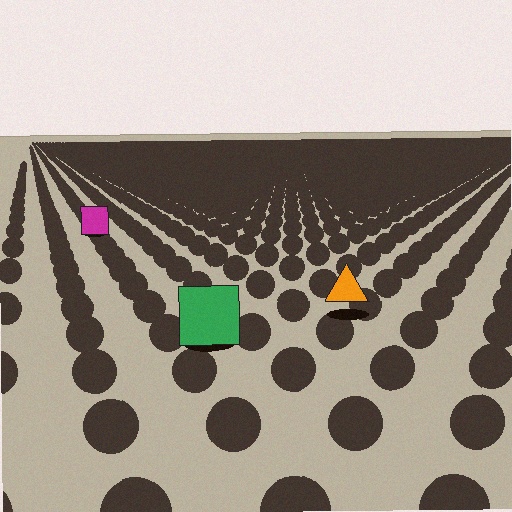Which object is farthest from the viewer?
The magenta square is farthest from the viewer. It appears smaller and the ground texture around it is denser.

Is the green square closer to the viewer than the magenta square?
Yes. The green square is closer — you can tell from the texture gradient: the ground texture is coarser near it.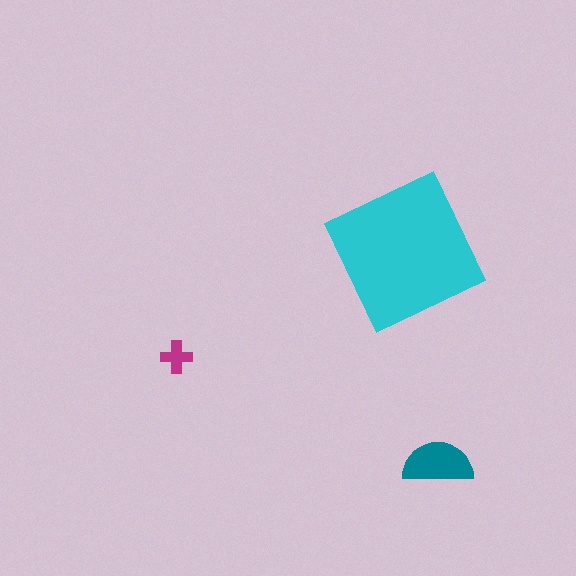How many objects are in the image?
There are 3 objects in the image.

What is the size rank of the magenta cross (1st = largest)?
3rd.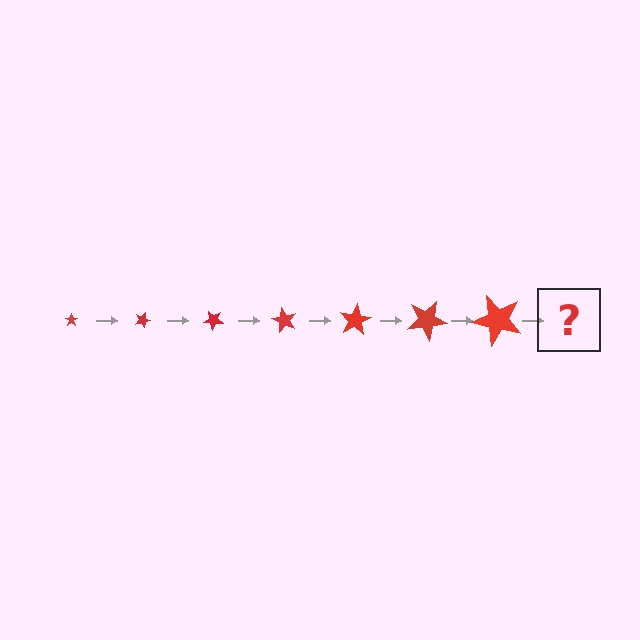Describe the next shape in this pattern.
It should be a star, larger than the previous one and rotated 140 degrees from the start.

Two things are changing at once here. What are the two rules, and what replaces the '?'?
The two rules are that the star grows larger each step and it rotates 20 degrees each step. The '?' should be a star, larger than the previous one and rotated 140 degrees from the start.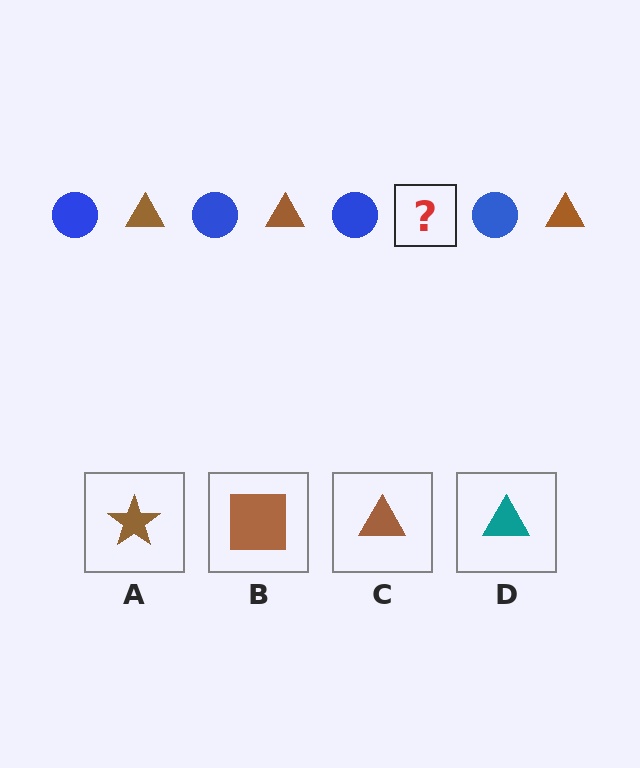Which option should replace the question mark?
Option C.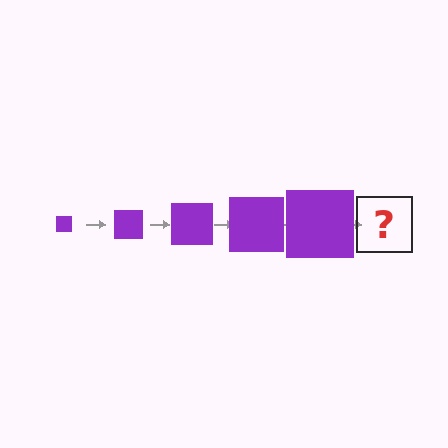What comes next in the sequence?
The next element should be a purple square, larger than the previous one.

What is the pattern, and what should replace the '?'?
The pattern is that the square gets progressively larger each step. The '?' should be a purple square, larger than the previous one.